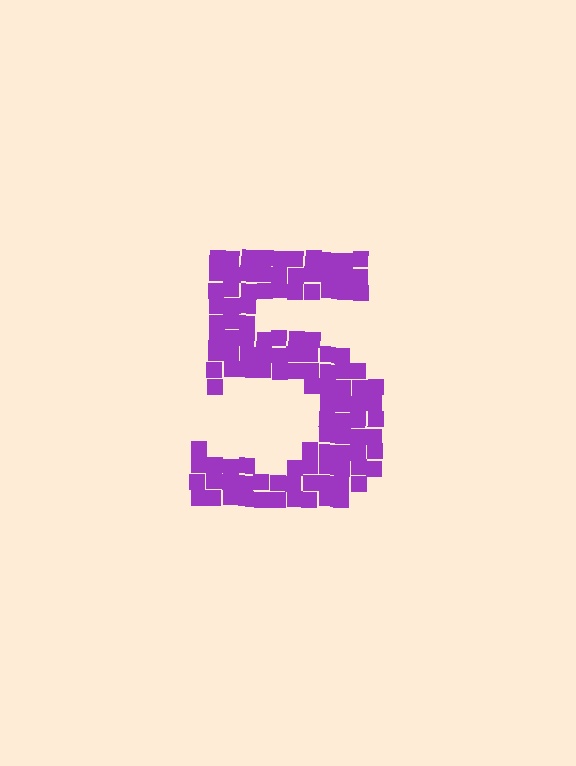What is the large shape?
The large shape is the digit 5.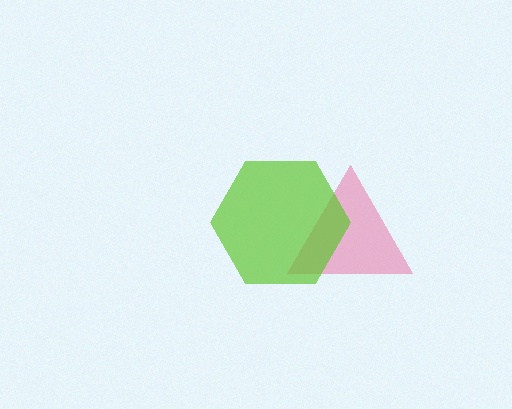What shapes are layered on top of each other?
The layered shapes are: a pink triangle, a lime hexagon.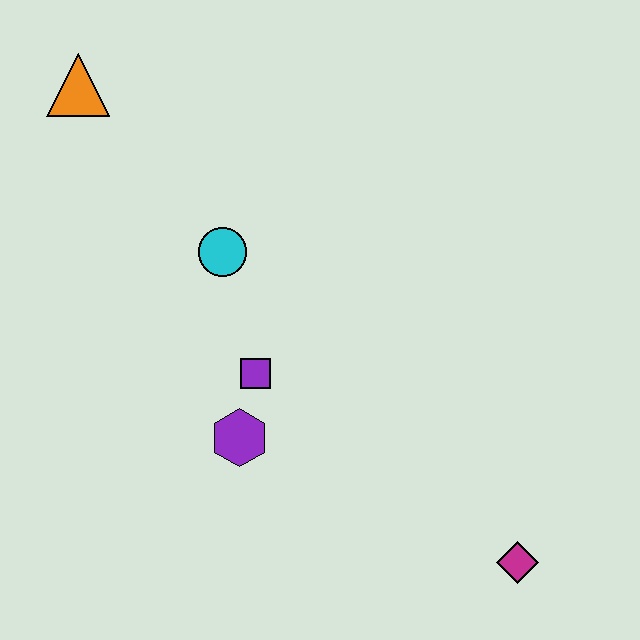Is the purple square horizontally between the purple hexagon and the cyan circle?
No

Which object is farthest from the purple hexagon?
The orange triangle is farthest from the purple hexagon.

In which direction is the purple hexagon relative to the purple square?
The purple hexagon is below the purple square.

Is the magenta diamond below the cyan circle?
Yes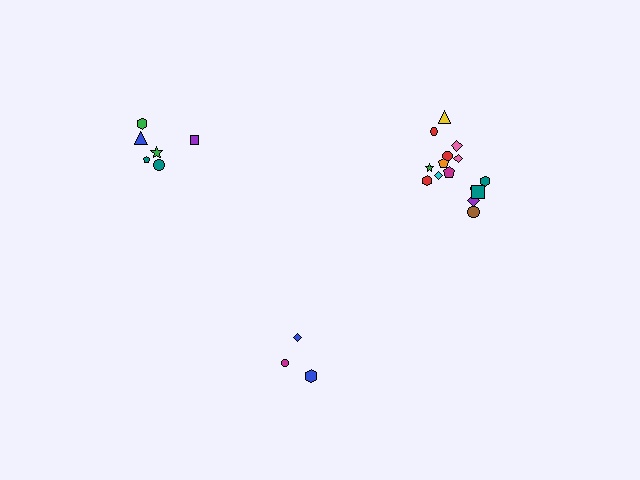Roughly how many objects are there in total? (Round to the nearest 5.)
Roughly 25 objects in total.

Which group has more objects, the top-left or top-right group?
The top-right group.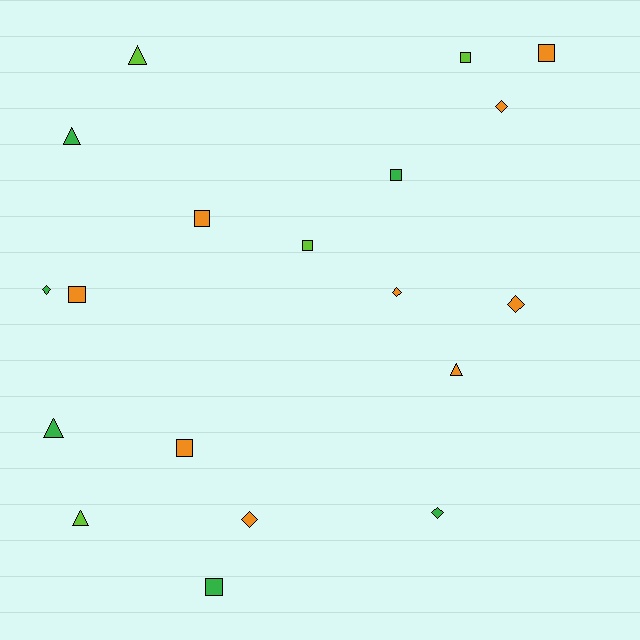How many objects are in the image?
There are 19 objects.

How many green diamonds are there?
There are 2 green diamonds.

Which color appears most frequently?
Orange, with 9 objects.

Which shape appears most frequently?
Square, with 8 objects.